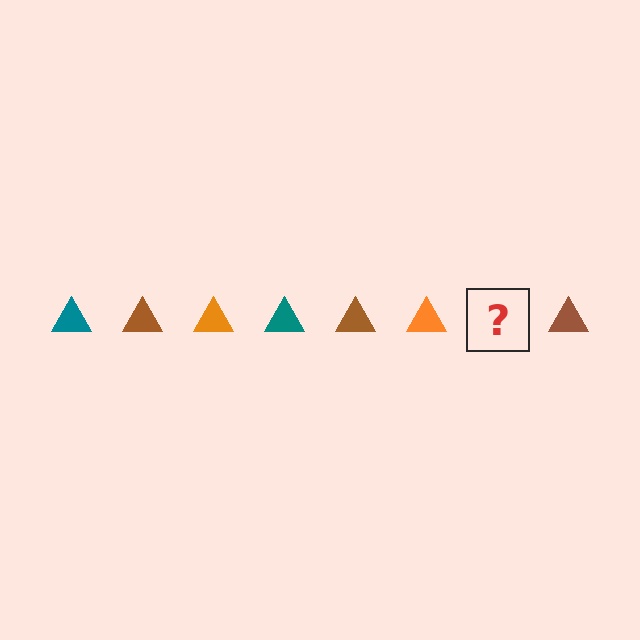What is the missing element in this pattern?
The missing element is a teal triangle.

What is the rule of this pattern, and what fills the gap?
The rule is that the pattern cycles through teal, brown, orange triangles. The gap should be filled with a teal triangle.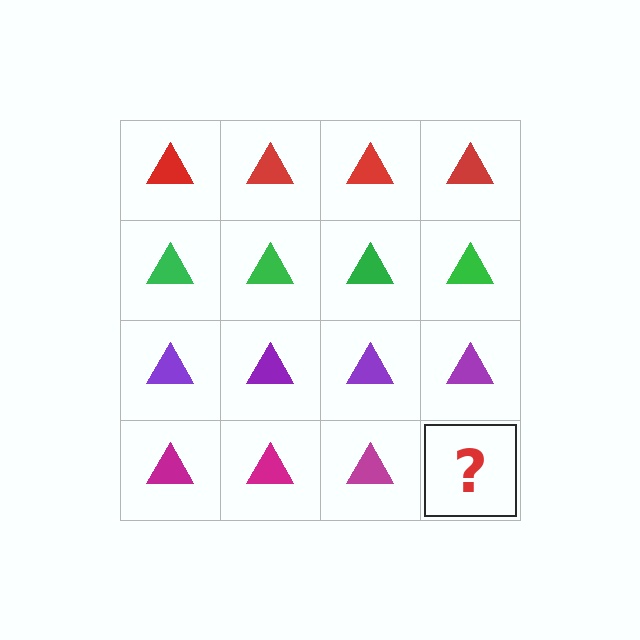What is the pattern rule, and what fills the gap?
The rule is that each row has a consistent color. The gap should be filled with a magenta triangle.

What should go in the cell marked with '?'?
The missing cell should contain a magenta triangle.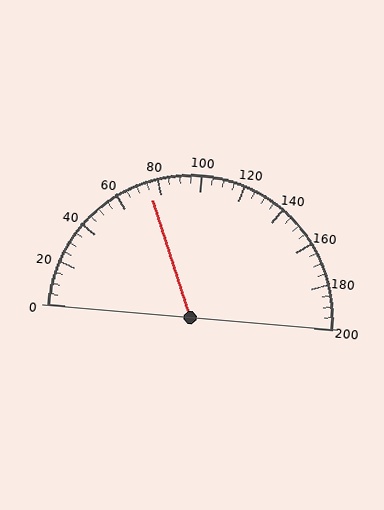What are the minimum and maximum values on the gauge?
The gauge ranges from 0 to 200.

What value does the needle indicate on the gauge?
The needle indicates approximately 75.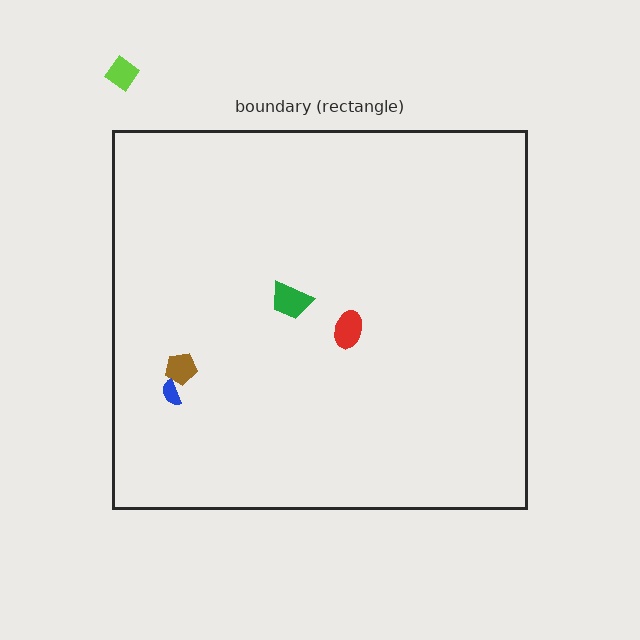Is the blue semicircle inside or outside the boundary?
Inside.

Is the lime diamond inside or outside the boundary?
Outside.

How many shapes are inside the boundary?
4 inside, 1 outside.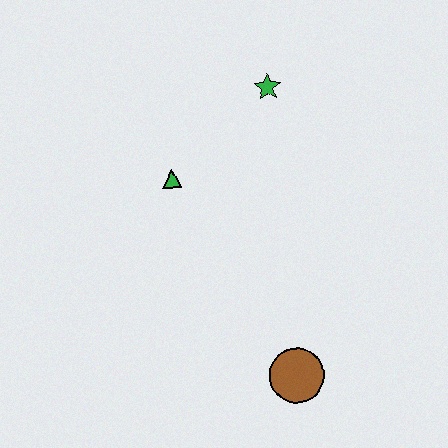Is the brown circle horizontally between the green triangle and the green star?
No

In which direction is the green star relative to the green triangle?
The green star is to the right of the green triangle.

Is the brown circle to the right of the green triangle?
Yes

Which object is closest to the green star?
The green triangle is closest to the green star.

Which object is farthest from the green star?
The brown circle is farthest from the green star.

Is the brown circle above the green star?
No